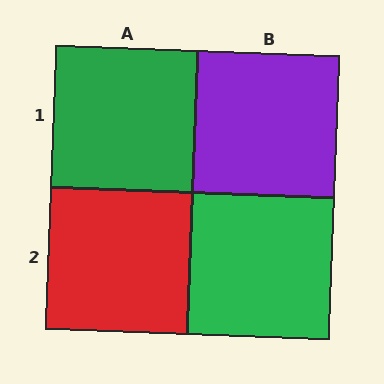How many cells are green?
2 cells are green.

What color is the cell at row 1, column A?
Green.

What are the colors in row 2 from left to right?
Red, green.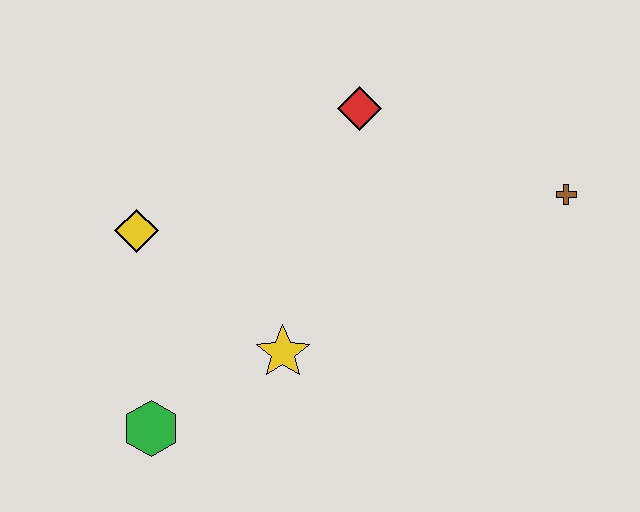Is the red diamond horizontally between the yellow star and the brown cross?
Yes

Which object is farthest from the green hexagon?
The brown cross is farthest from the green hexagon.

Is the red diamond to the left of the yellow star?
No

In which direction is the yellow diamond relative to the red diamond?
The yellow diamond is to the left of the red diamond.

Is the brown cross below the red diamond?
Yes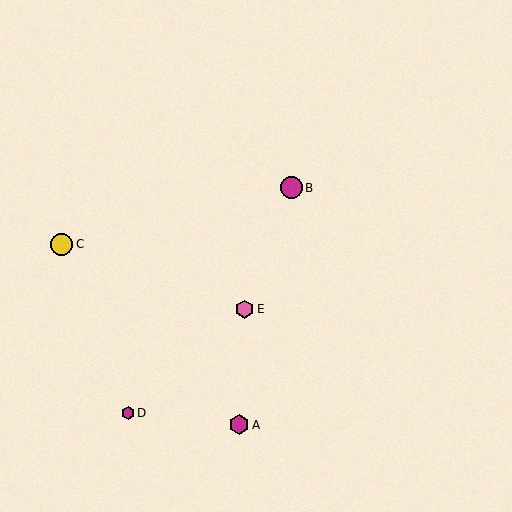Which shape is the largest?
The magenta circle (labeled B) is the largest.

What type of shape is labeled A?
Shape A is a magenta hexagon.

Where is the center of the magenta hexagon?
The center of the magenta hexagon is at (128, 413).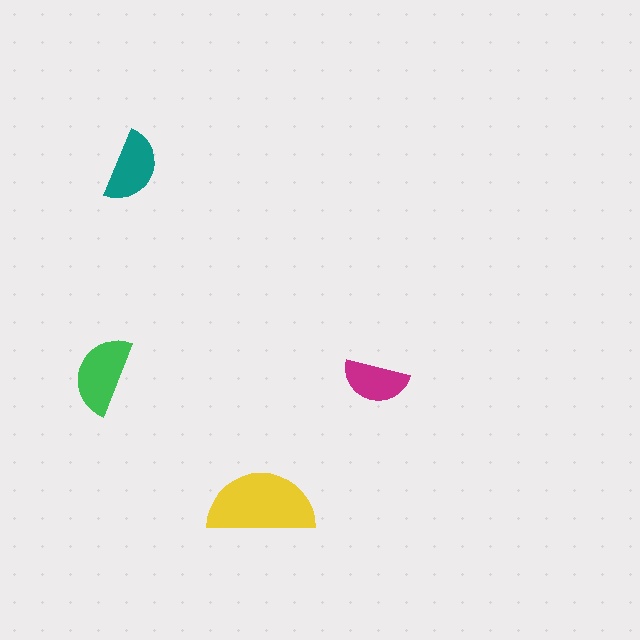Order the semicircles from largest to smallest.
the yellow one, the green one, the teal one, the magenta one.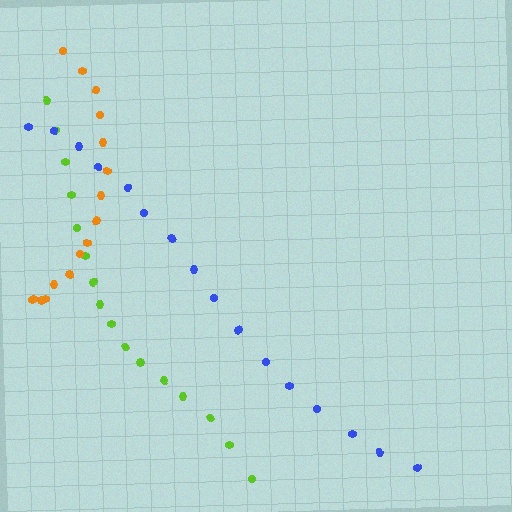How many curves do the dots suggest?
There are 3 distinct paths.